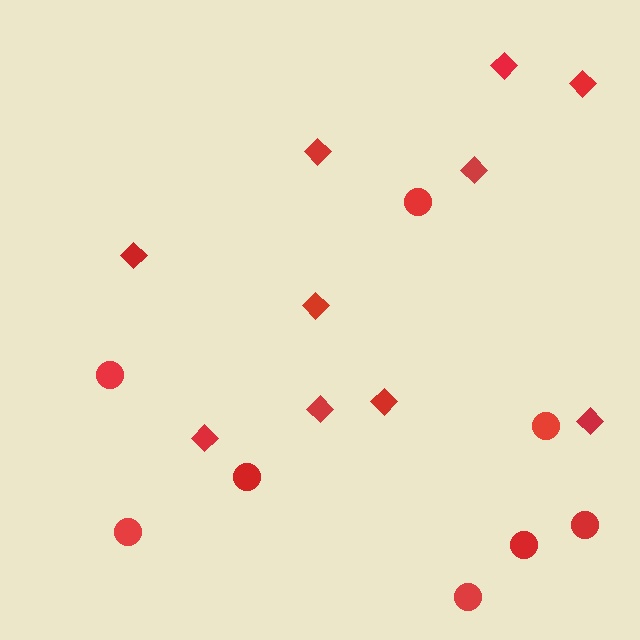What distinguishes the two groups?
There are 2 groups: one group of diamonds (10) and one group of circles (8).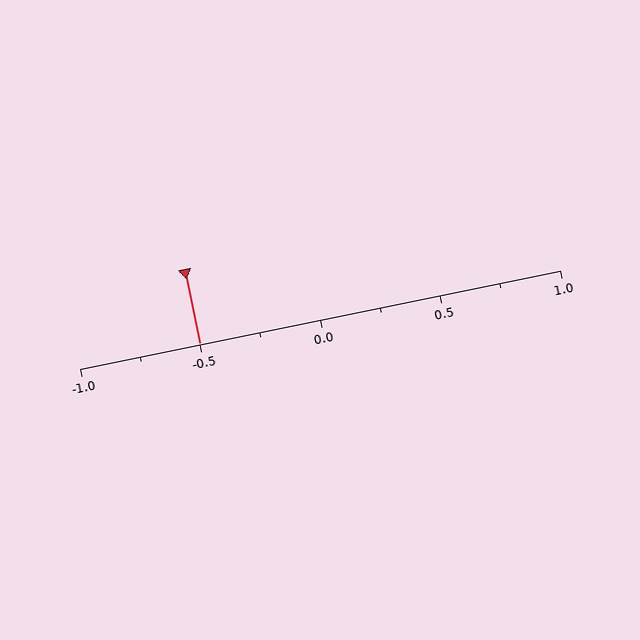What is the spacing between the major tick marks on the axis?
The major ticks are spaced 0.5 apart.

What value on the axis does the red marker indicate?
The marker indicates approximately -0.5.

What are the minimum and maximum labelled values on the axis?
The axis runs from -1.0 to 1.0.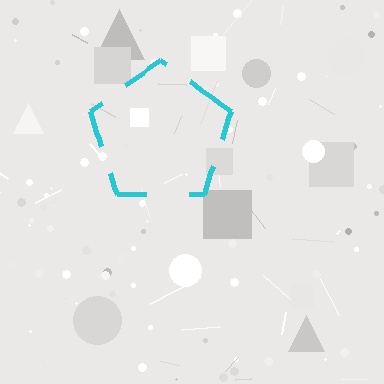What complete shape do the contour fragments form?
The contour fragments form a pentagon.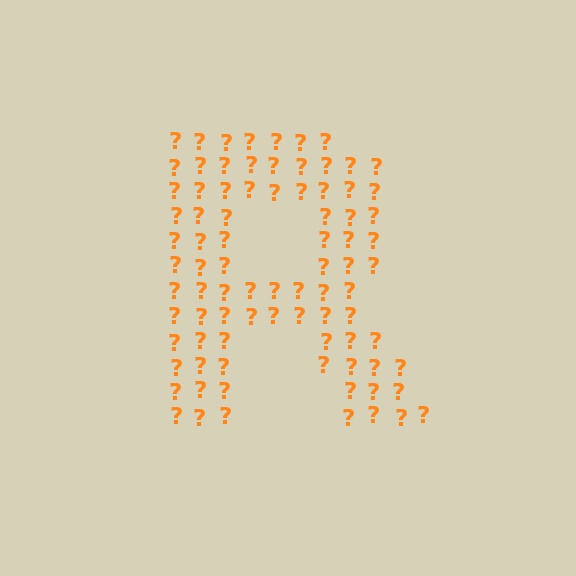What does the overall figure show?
The overall figure shows the letter R.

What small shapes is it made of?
It is made of small question marks.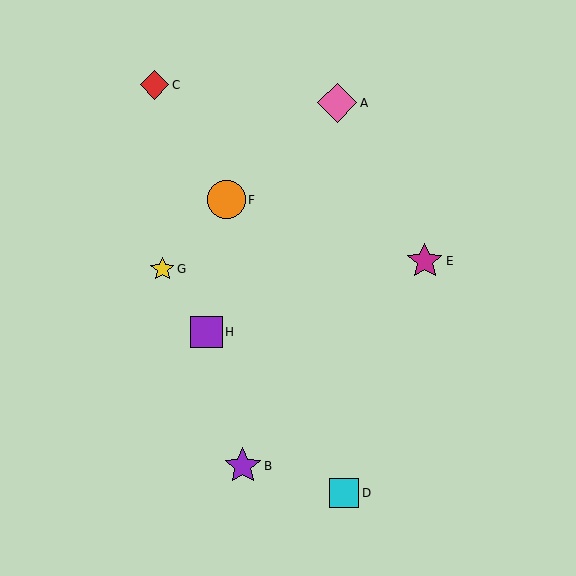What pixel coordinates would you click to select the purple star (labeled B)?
Click at (243, 466) to select the purple star B.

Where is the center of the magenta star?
The center of the magenta star is at (425, 261).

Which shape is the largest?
The pink diamond (labeled A) is the largest.